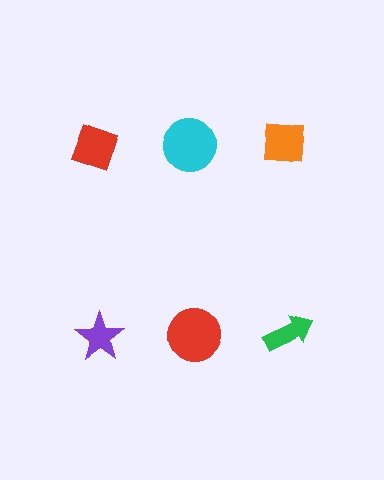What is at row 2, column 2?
A red circle.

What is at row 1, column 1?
A red diamond.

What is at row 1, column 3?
An orange square.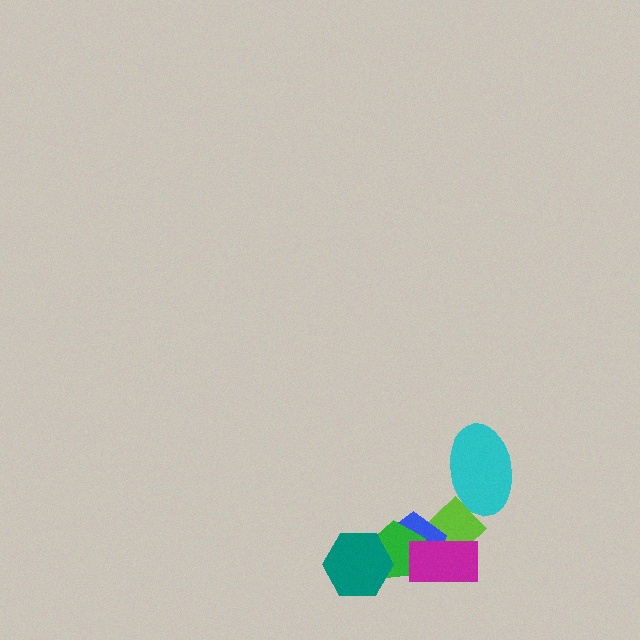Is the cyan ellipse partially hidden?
No, no other shape covers it.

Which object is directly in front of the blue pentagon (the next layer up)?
The green pentagon is directly in front of the blue pentagon.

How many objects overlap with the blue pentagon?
4 objects overlap with the blue pentagon.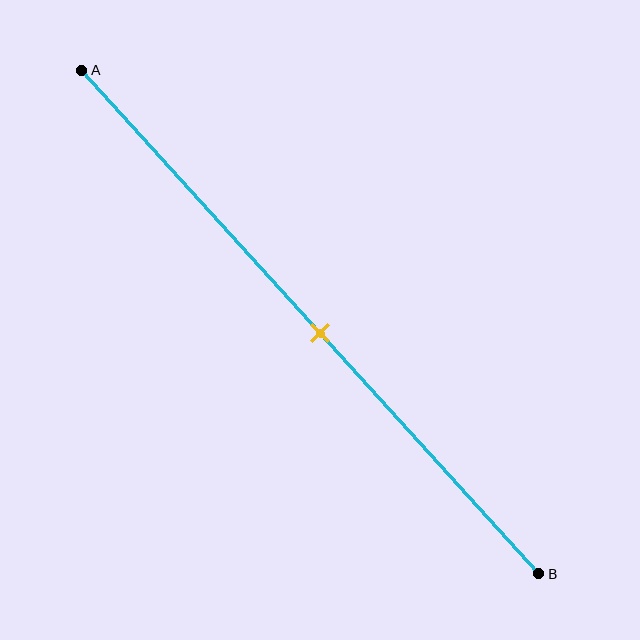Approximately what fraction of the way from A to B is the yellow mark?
The yellow mark is approximately 50% of the way from A to B.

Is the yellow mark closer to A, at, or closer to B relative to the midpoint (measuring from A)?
The yellow mark is approximately at the midpoint of segment AB.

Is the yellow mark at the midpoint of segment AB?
Yes, the mark is approximately at the midpoint.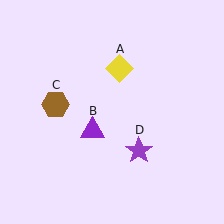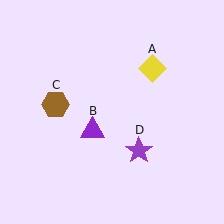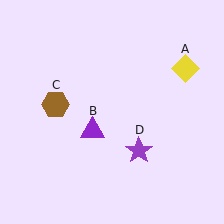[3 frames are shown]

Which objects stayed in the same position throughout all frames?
Purple triangle (object B) and brown hexagon (object C) and purple star (object D) remained stationary.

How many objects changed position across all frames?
1 object changed position: yellow diamond (object A).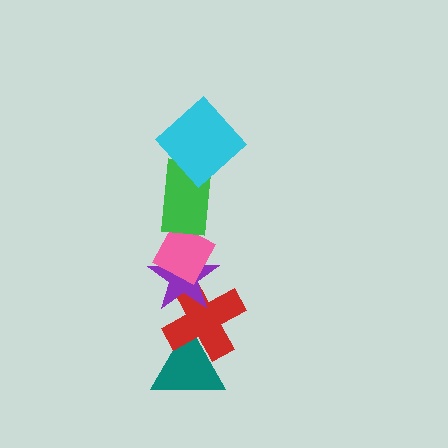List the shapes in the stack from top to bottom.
From top to bottom: the cyan diamond, the green rectangle, the pink diamond, the purple star, the red cross, the teal triangle.